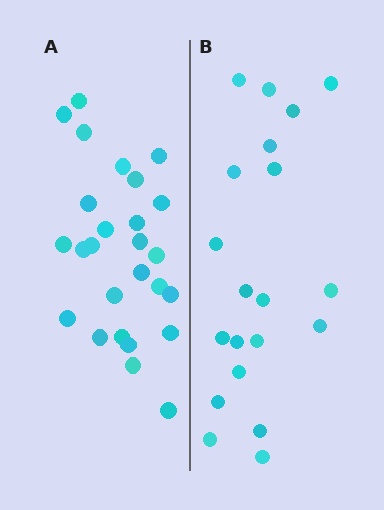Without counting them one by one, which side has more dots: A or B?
Region A (the left region) has more dots.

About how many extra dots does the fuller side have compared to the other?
Region A has about 6 more dots than region B.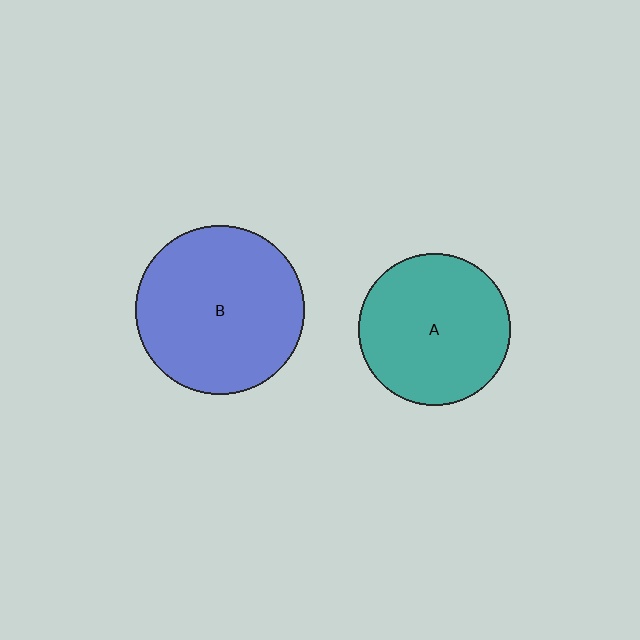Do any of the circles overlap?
No, none of the circles overlap.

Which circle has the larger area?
Circle B (blue).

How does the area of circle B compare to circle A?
Approximately 1.2 times.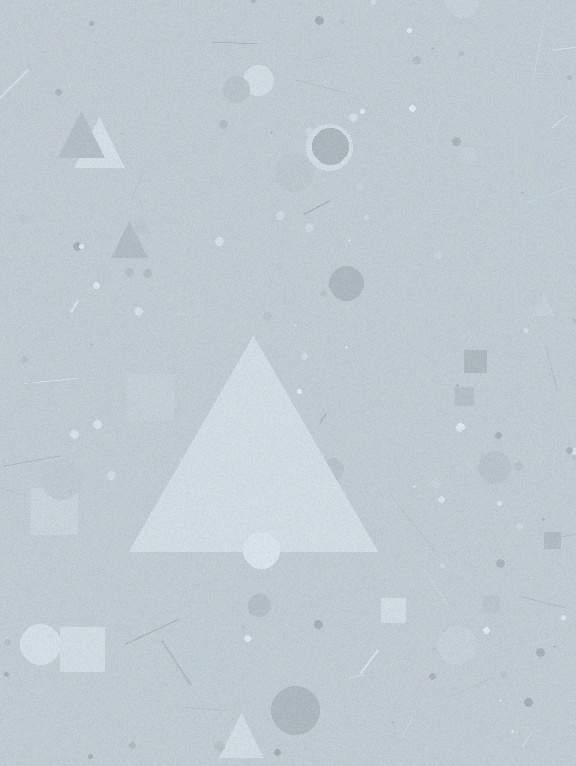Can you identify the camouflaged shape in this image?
The camouflaged shape is a triangle.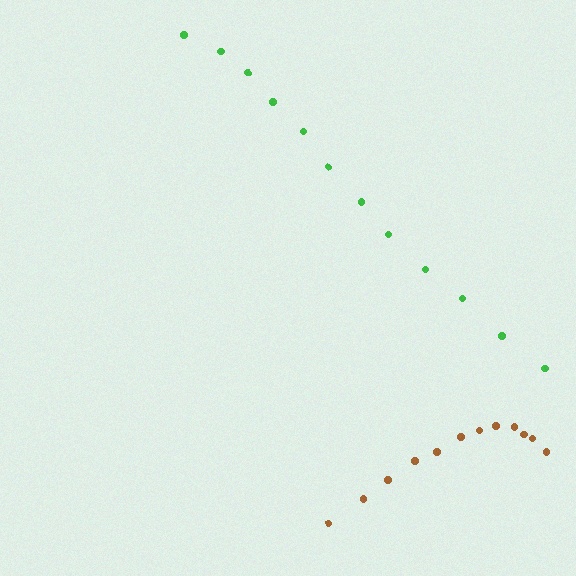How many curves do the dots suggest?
There are 2 distinct paths.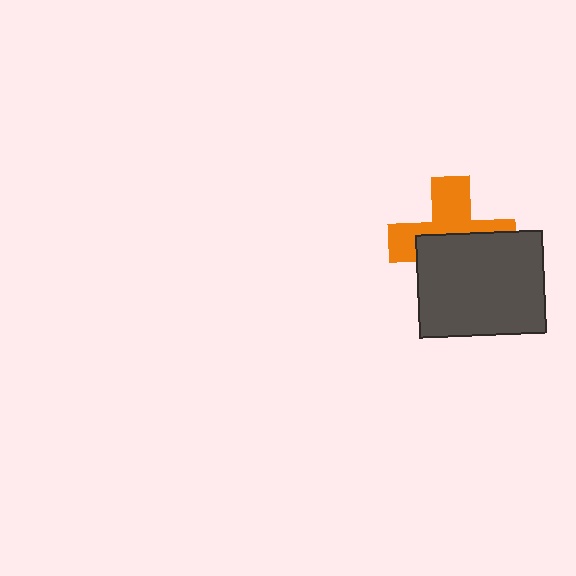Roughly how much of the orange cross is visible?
About half of it is visible (roughly 47%).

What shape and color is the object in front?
The object in front is a dark gray rectangle.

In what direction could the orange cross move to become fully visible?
The orange cross could move up. That would shift it out from behind the dark gray rectangle entirely.